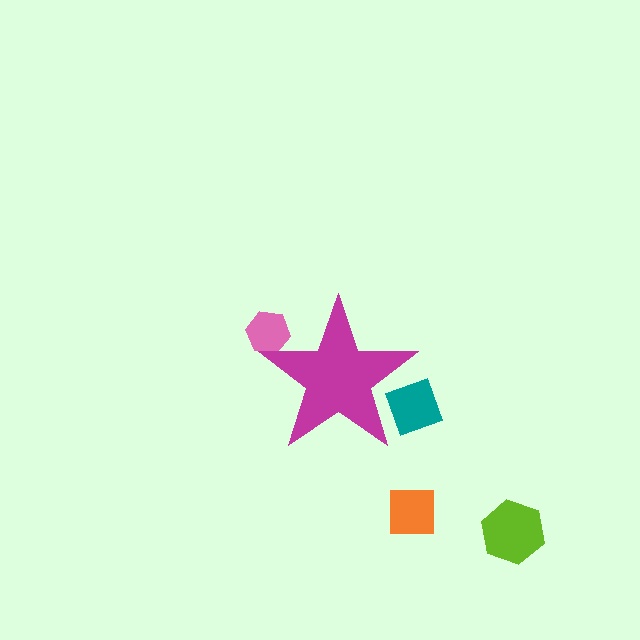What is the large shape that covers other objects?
A magenta star.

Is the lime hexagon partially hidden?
No, the lime hexagon is fully visible.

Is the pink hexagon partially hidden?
Yes, the pink hexagon is partially hidden behind the magenta star.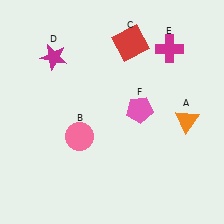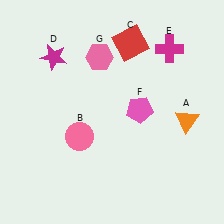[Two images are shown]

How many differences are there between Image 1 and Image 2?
There is 1 difference between the two images.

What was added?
A pink hexagon (G) was added in Image 2.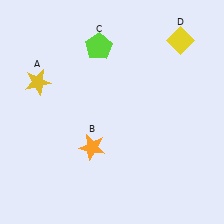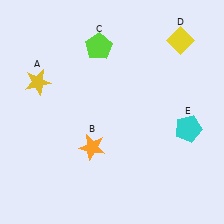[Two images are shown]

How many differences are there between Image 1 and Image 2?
There is 1 difference between the two images.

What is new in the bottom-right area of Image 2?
A cyan pentagon (E) was added in the bottom-right area of Image 2.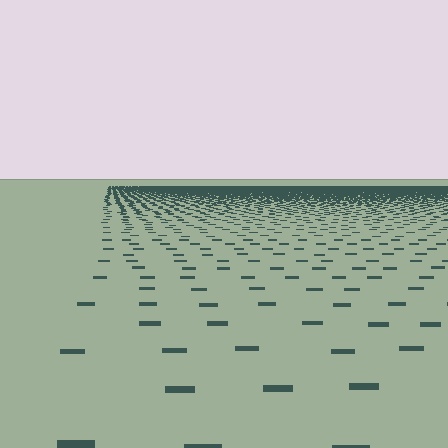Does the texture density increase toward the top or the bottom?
Density increases toward the top.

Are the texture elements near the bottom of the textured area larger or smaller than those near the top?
Larger. Near the bottom, elements are closer to the viewer and appear at a bigger on-screen size.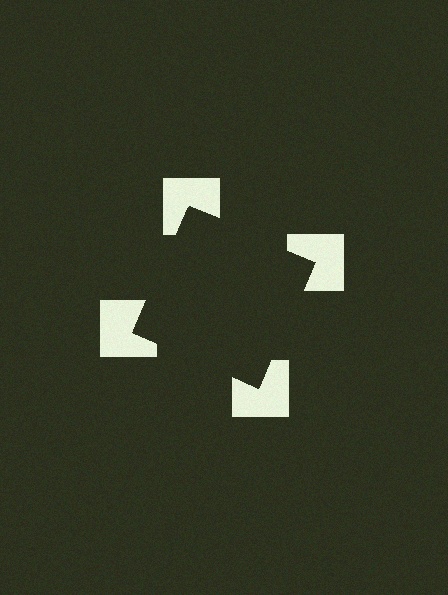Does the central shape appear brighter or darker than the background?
It typically appears slightly darker than the background, even though no actual brightness change is drawn.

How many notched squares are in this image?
There are 4 — one at each vertex of the illusory square.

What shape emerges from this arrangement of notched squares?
An illusory square — its edges are inferred from the aligned wedge cuts in the notched squares, not physically drawn.